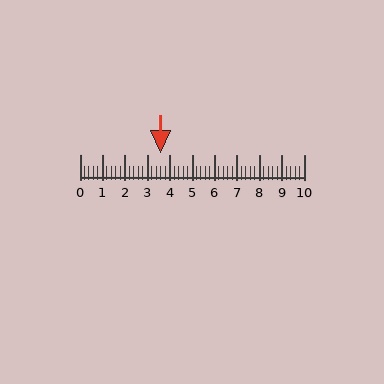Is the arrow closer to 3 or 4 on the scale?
The arrow is closer to 4.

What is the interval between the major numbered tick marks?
The major tick marks are spaced 1 units apart.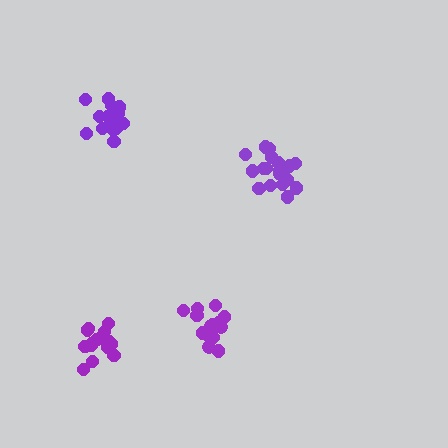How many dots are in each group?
Group 1: 16 dots, Group 2: 18 dots, Group 3: 15 dots, Group 4: 16 dots (65 total).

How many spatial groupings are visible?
There are 4 spatial groupings.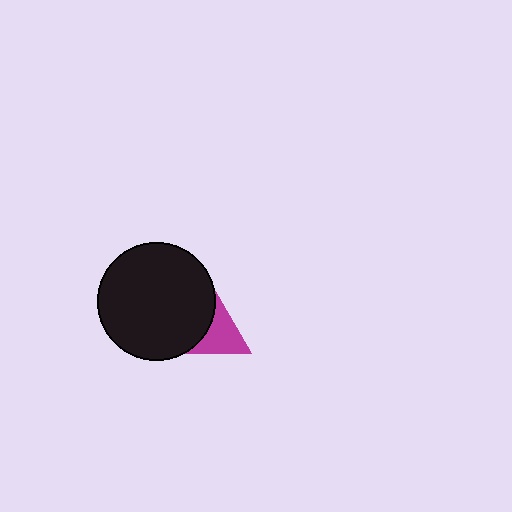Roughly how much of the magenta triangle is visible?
A small part of it is visible (roughly 35%).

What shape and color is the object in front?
The object in front is a black circle.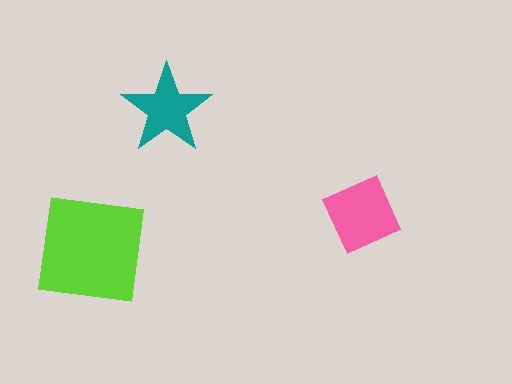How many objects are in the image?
There are 3 objects in the image.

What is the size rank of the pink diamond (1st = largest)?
2nd.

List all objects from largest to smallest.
The lime square, the pink diamond, the teal star.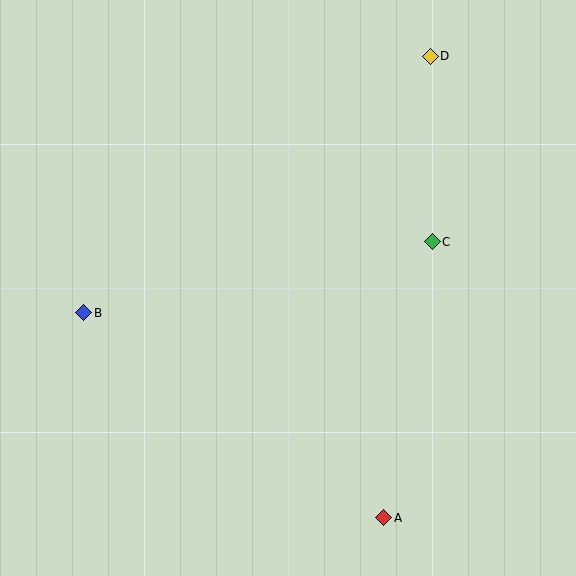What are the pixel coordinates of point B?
Point B is at (84, 313).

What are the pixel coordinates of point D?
Point D is at (430, 56).